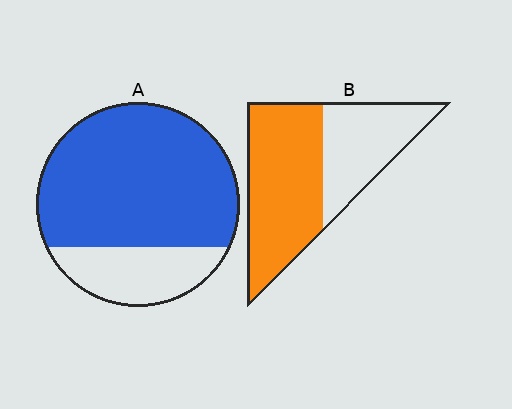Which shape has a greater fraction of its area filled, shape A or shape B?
Shape A.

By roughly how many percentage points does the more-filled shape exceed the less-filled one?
By roughly 15 percentage points (A over B).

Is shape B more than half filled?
Yes.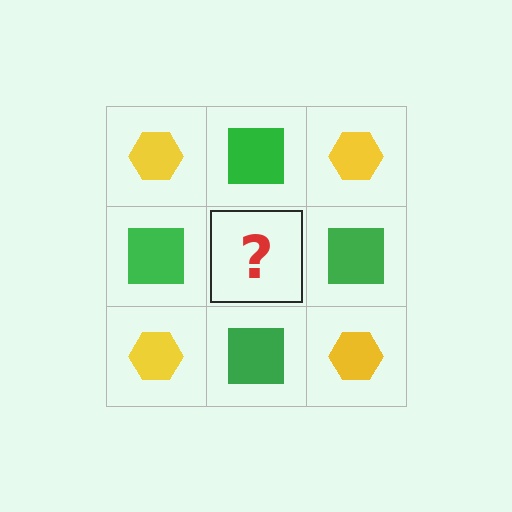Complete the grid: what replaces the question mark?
The question mark should be replaced with a yellow hexagon.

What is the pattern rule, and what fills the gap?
The rule is that it alternates yellow hexagon and green square in a checkerboard pattern. The gap should be filled with a yellow hexagon.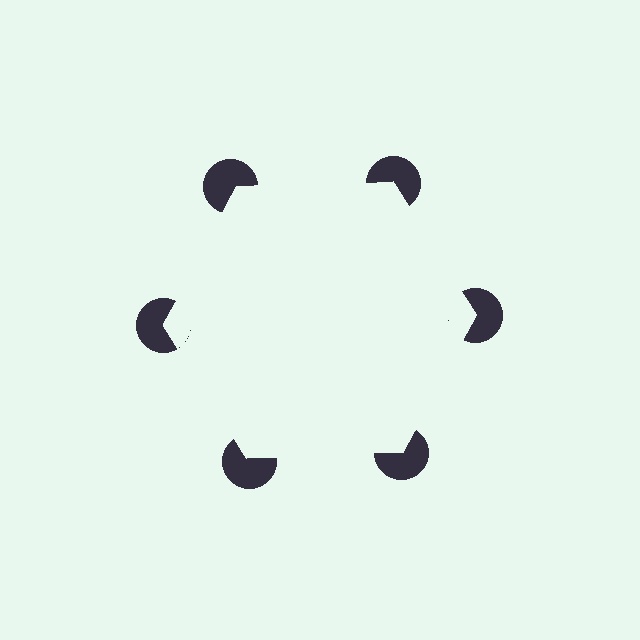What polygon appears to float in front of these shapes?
An illusory hexagon — its edges are inferred from the aligned wedge cuts in the pac-man discs, not physically drawn.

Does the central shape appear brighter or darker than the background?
It typically appears slightly brighter than the background, even though no actual brightness change is drawn.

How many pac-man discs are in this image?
There are 6 — one at each vertex of the illusory hexagon.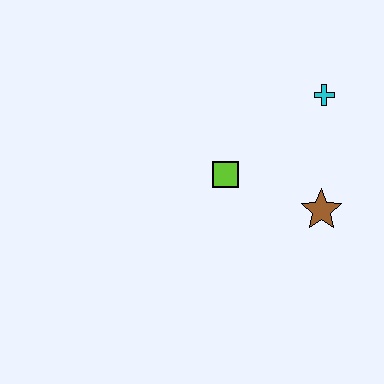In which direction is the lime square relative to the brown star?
The lime square is to the left of the brown star.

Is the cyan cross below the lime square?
No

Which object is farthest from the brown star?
The cyan cross is farthest from the brown star.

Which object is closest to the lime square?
The brown star is closest to the lime square.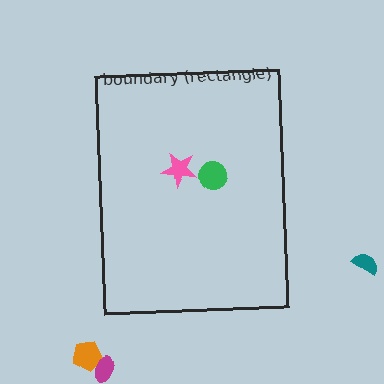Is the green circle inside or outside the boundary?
Inside.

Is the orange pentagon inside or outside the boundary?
Outside.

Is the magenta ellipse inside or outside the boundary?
Outside.